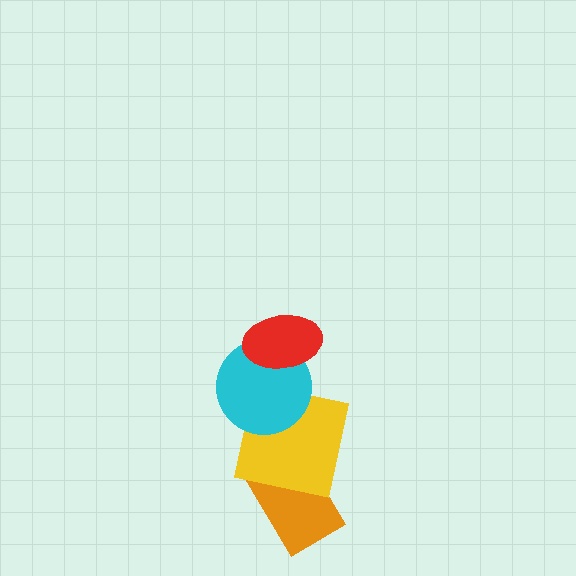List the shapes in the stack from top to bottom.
From top to bottom: the red ellipse, the cyan circle, the yellow square, the orange rectangle.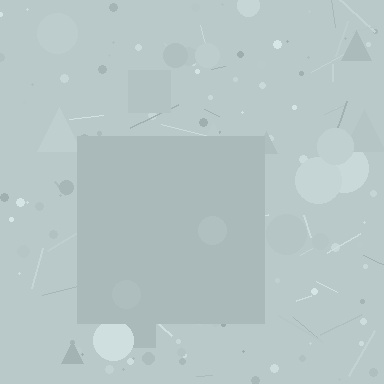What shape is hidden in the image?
A square is hidden in the image.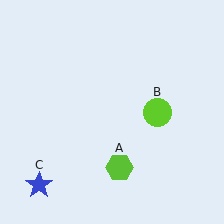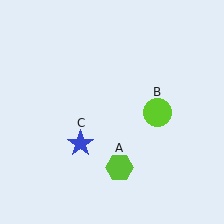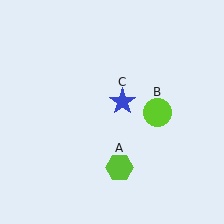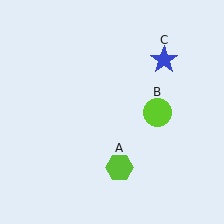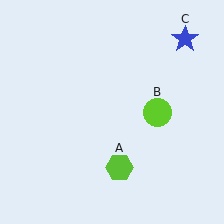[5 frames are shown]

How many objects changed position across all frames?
1 object changed position: blue star (object C).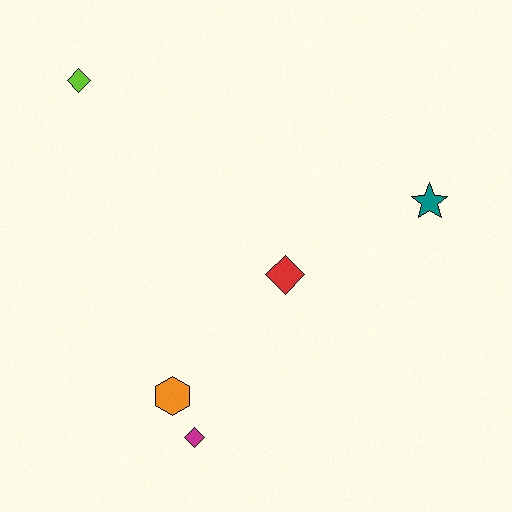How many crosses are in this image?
There are no crosses.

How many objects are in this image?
There are 5 objects.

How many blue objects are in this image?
There are no blue objects.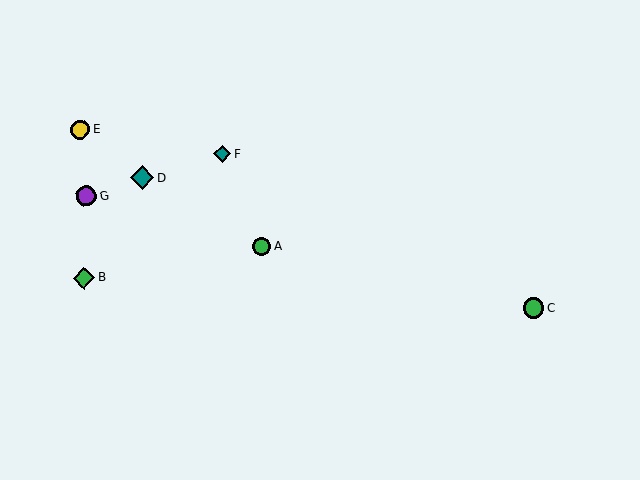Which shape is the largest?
The teal diamond (labeled D) is the largest.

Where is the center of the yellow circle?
The center of the yellow circle is at (80, 130).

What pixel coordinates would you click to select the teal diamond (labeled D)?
Click at (142, 178) to select the teal diamond D.